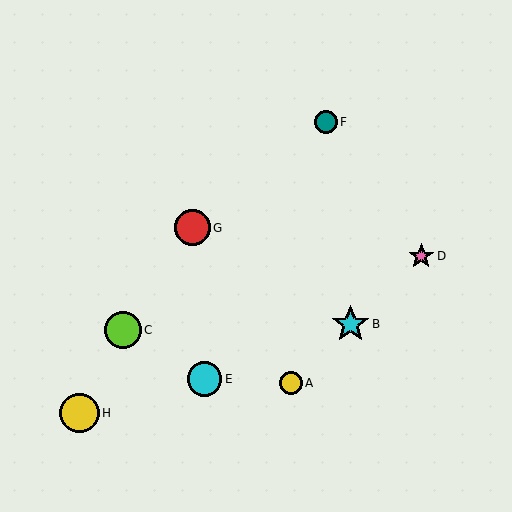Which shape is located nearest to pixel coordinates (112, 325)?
The lime circle (labeled C) at (123, 330) is nearest to that location.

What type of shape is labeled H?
Shape H is a yellow circle.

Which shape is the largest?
The yellow circle (labeled H) is the largest.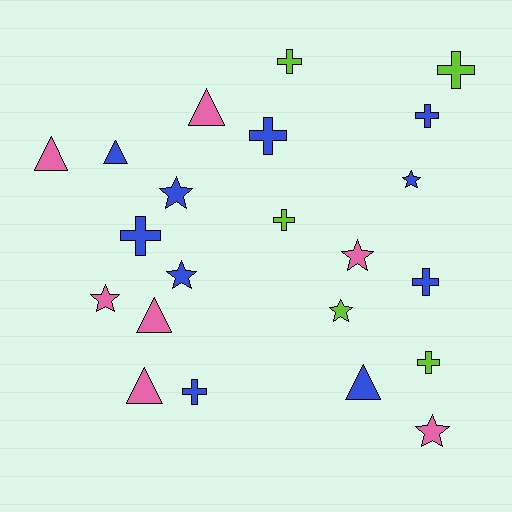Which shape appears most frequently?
Cross, with 9 objects.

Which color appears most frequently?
Blue, with 10 objects.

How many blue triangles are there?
There are 2 blue triangles.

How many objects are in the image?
There are 22 objects.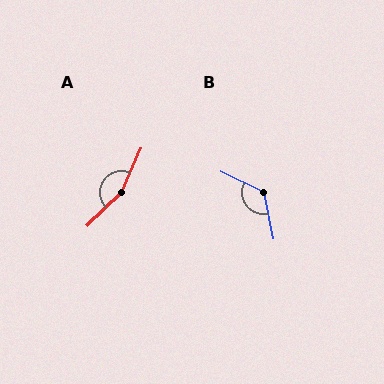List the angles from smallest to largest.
B (128°), A (158°).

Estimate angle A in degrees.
Approximately 158 degrees.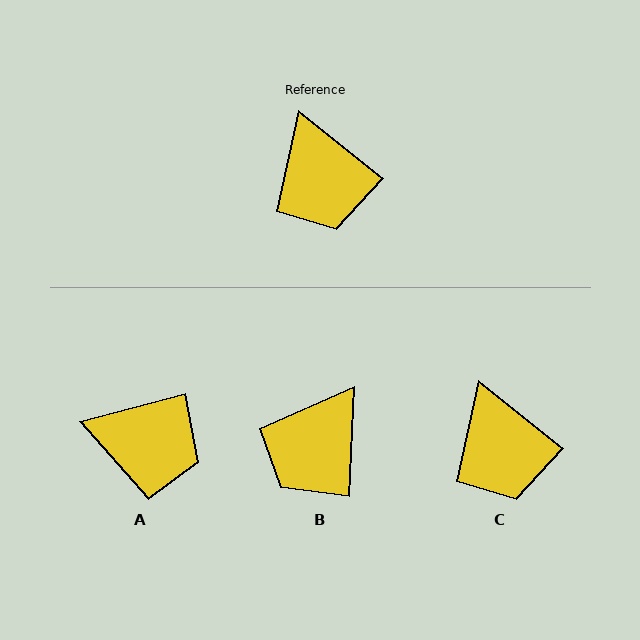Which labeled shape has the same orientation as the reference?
C.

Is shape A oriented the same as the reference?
No, it is off by about 53 degrees.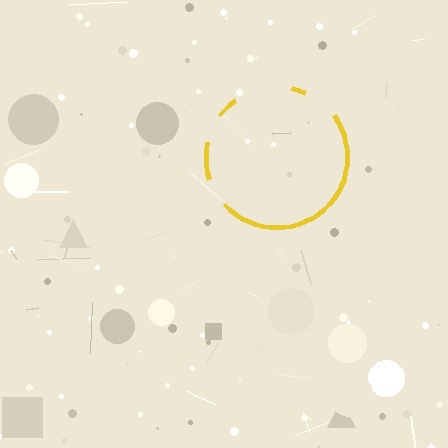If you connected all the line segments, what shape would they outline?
They would outline a circle.